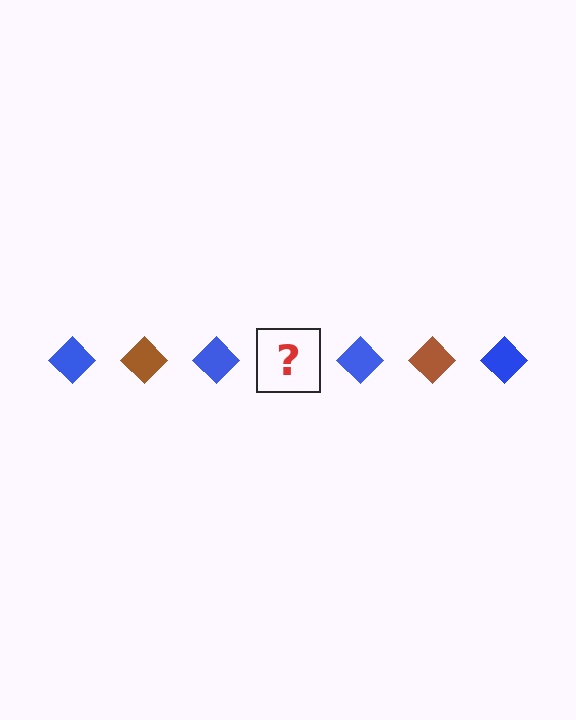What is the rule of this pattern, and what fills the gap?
The rule is that the pattern cycles through blue, brown diamonds. The gap should be filled with a brown diamond.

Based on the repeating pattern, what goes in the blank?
The blank should be a brown diamond.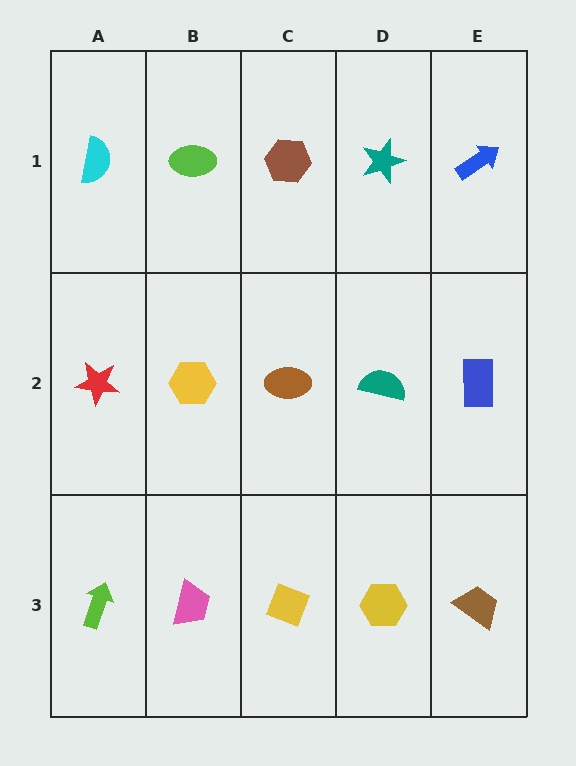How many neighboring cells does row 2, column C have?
4.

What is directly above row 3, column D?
A teal semicircle.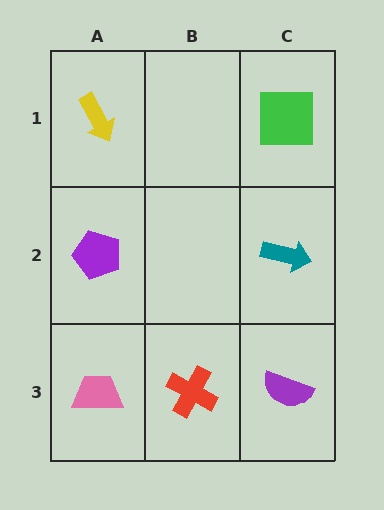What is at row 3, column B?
A red cross.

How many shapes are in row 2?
2 shapes.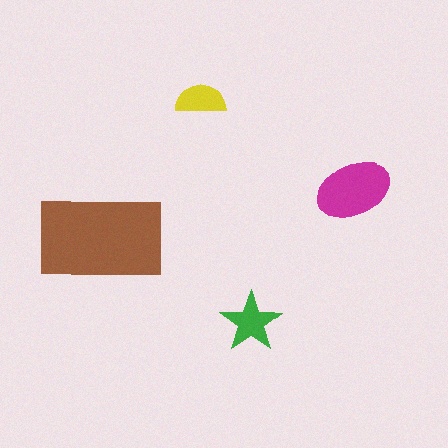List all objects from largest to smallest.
The brown rectangle, the magenta ellipse, the green star, the yellow semicircle.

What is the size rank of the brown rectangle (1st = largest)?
1st.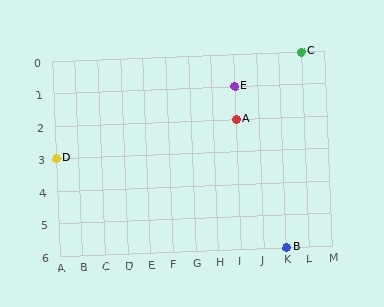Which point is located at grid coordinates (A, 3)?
Point D is at (A, 3).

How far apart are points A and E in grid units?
Points A and E are 1 row apart.